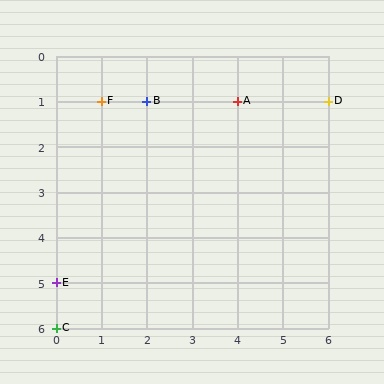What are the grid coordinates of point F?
Point F is at grid coordinates (1, 1).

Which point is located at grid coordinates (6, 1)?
Point D is at (6, 1).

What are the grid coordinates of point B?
Point B is at grid coordinates (2, 1).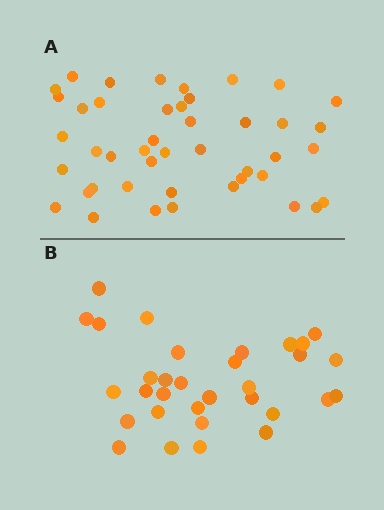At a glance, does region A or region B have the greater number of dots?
Region A (the top region) has more dots.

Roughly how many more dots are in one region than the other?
Region A has roughly 12 or so more dots than region B.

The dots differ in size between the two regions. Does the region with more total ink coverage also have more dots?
No. Region B has more total ink coverage because its dots are larger, but region A actually contains more individual dots. Total area can be misleading — the number of items is what matters here.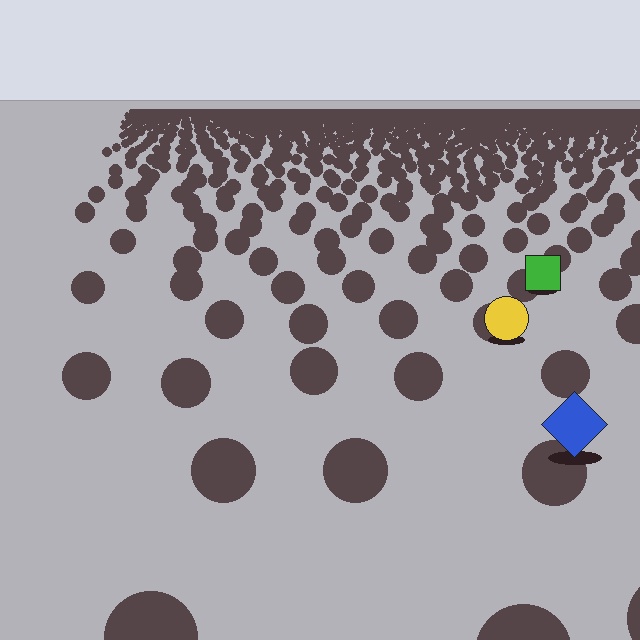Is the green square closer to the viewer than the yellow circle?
No. The yellow circle is closer — you can tell from the texture gradient: the ground texture is coarser near it.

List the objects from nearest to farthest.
From nearest to farthest: the blue diamond, the yellow circle, the green square.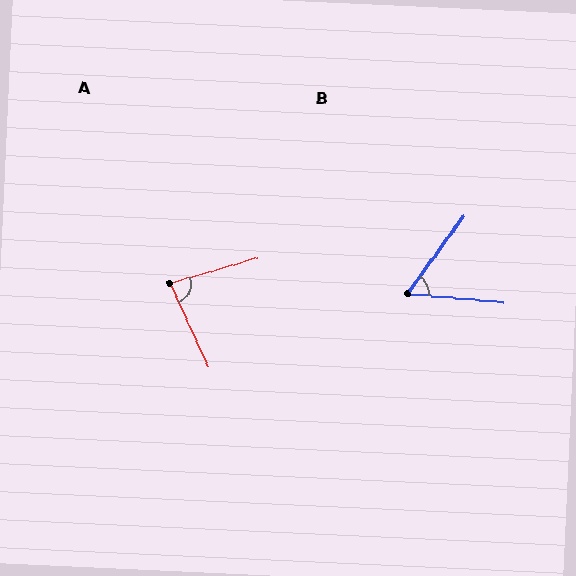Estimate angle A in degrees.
Approximately 81 degrees.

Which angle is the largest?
A, at approximately 81 degrees.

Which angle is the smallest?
B, at approximately 59 degrees.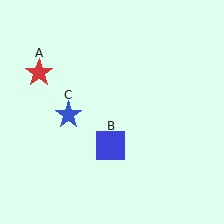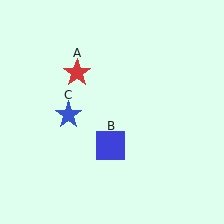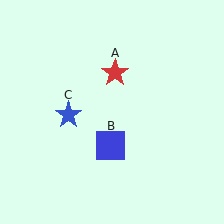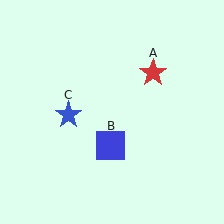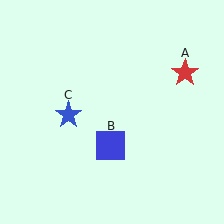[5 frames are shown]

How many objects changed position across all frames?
1 object changed position: red star (object A).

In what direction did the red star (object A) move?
The red star (object A) moved right.